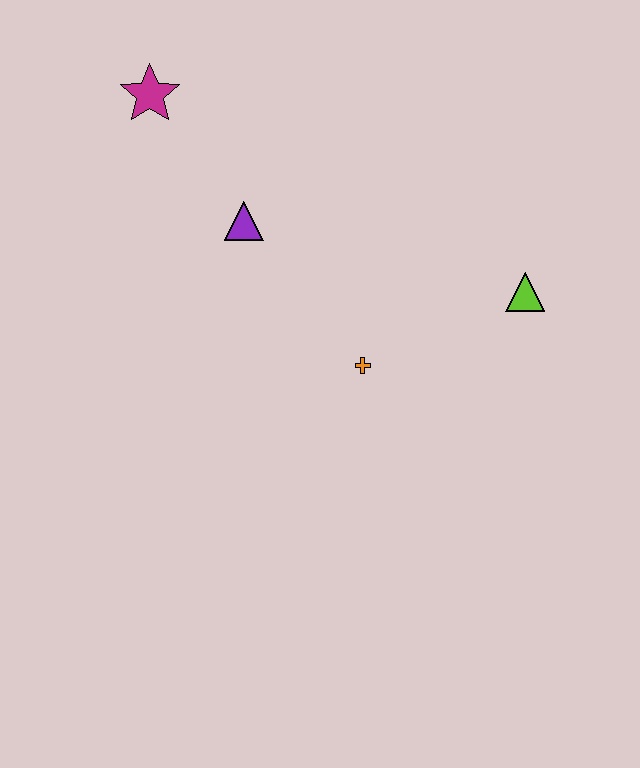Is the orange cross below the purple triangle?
Yes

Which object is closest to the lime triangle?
The orange cross is closest to the lime triangle.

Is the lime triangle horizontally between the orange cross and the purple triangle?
No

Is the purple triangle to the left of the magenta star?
No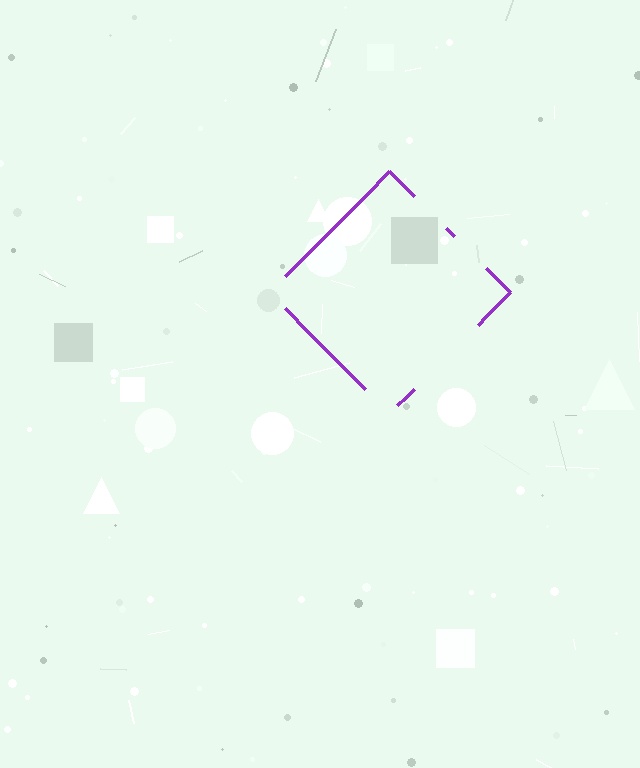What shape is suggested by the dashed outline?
The dashed outline suggests a diamond.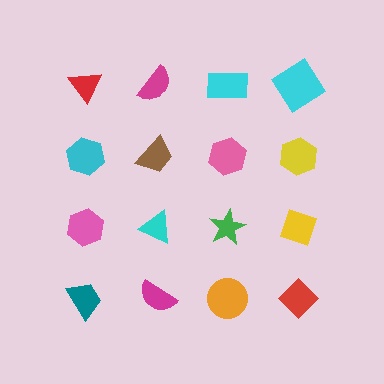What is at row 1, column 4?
A cyan diamond.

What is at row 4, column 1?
A teal trapezoid.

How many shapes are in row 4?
4 shapes.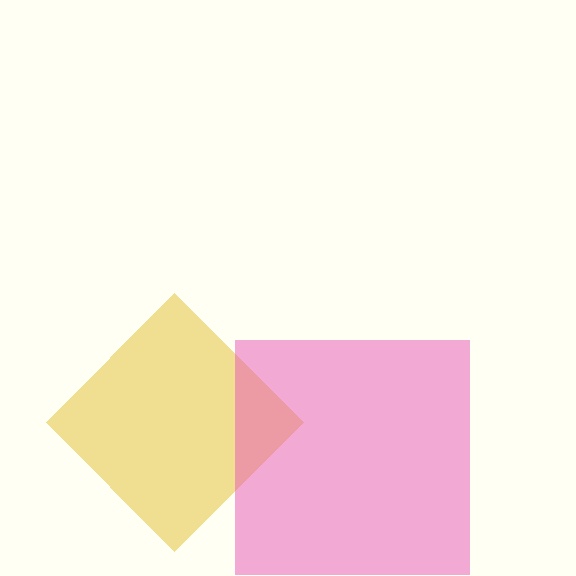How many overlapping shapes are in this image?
There are 2 overlapping shapes in the image.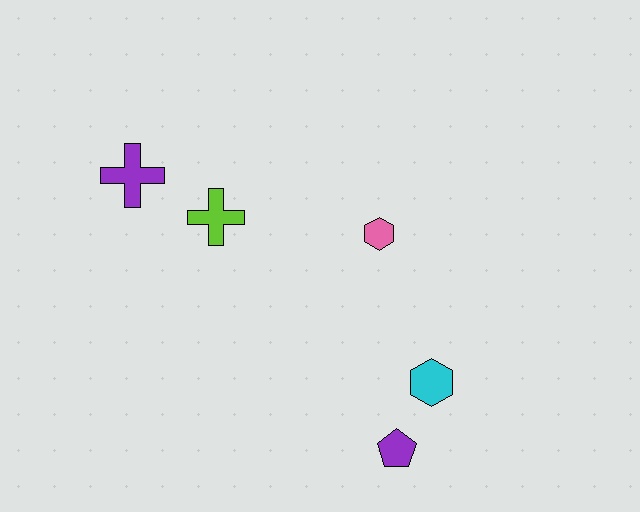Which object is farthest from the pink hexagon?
The purple cross is farthest from the pink hexagon.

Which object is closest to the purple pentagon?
The cyan hexagon is closest to the purple pentagon.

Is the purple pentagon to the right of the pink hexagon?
Yes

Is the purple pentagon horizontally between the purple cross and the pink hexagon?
No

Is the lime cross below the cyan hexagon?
No